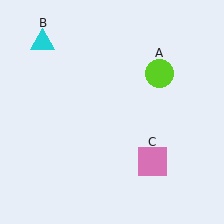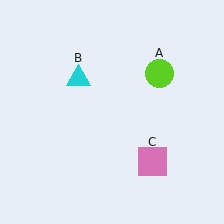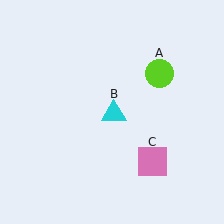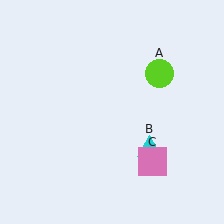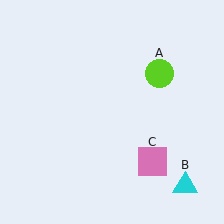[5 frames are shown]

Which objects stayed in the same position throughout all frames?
Lime circle (object A) and pink square (object C) remained stationary.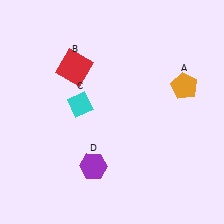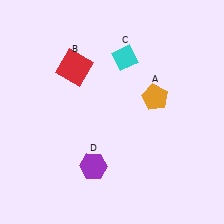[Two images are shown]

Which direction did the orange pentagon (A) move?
The orange pentagon (A) moved left.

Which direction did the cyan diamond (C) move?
The cyan diamond (C) moved up.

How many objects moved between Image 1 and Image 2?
2 objects moved between the two images.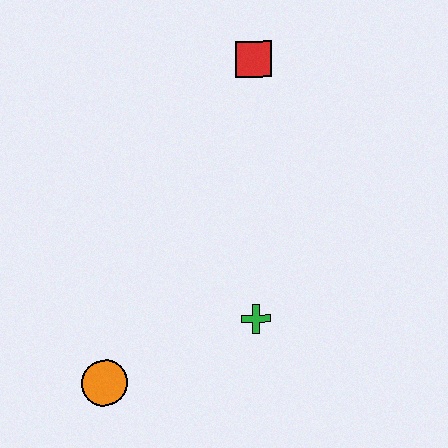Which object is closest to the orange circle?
The green cross is closest to the orange circle.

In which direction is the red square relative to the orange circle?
The red square is above the orange circle.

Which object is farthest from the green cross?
The red square is farthest from the green cross.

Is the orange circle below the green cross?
Yes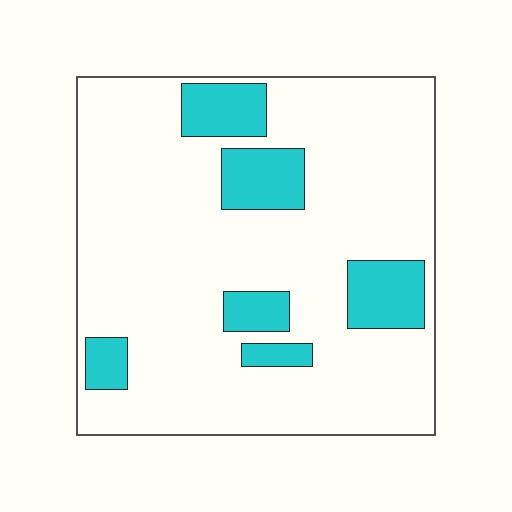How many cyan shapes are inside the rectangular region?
6.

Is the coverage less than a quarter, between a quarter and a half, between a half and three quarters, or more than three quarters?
Less than a quarter.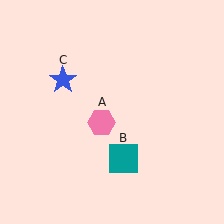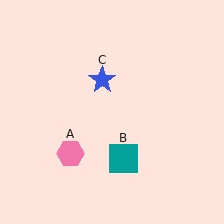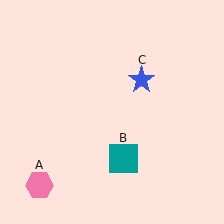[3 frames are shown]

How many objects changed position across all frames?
2 objects changed position: pink hexagon (object A), blue star (object C).